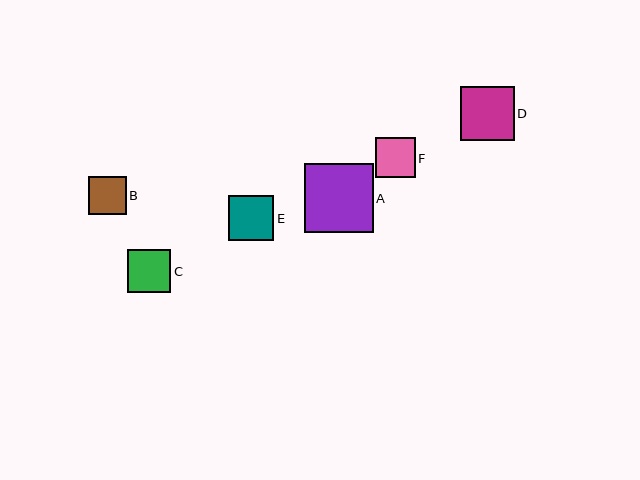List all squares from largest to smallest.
From largest to smallest: A, D, E, C, F, B.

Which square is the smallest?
Square B is the smallest with a size of approximately 38 pixels.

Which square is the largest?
Square A is the largest with a size of approximately 69 pixels.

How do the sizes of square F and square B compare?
Square F and square B are approximately the same size.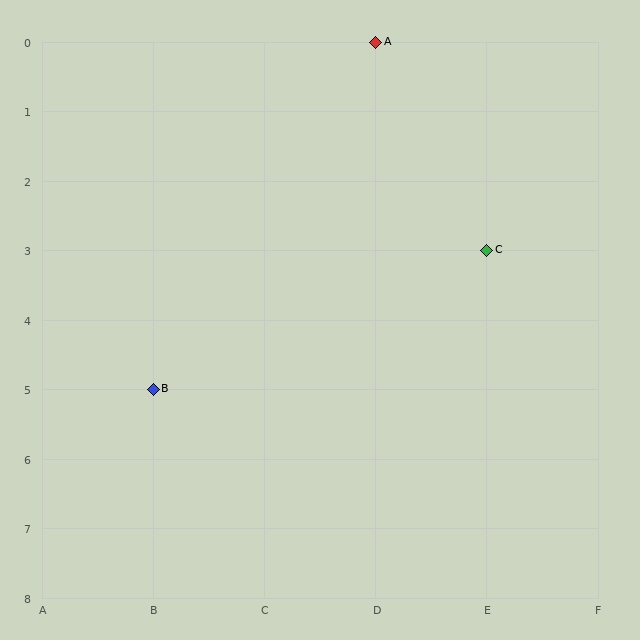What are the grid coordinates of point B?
Point B is at grid coordinates (B, 5).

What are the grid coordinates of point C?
Point C is at grid coordinates (E, 3).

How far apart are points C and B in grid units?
Points C and B are 3 columns and 2 rows apart (about 3.6 grid units diagonally).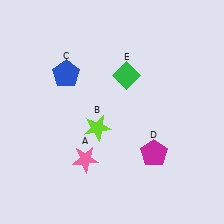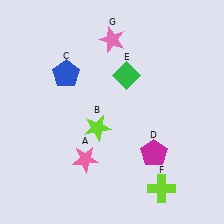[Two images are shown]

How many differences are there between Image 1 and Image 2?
There are 2 differences between the two images.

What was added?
A lime cross (F), a pink star (G) were added in Image 2.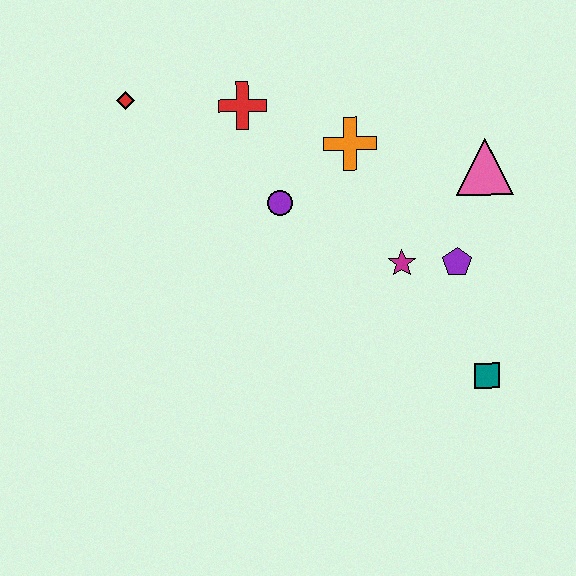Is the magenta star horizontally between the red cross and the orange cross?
No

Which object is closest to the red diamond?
The red cross is closest to the red diamond.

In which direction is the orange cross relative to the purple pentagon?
The orange cross is above the purple pentagon.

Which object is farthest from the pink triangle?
The red diamond is farthest from the pink triangle.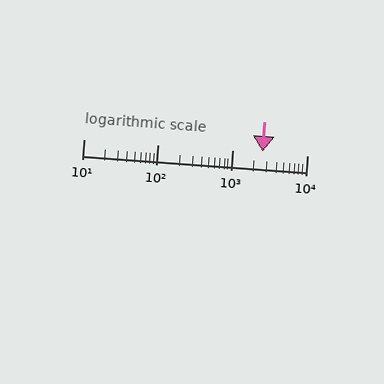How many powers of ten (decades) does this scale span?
The scale spans 3 decades, from 10 to 10000.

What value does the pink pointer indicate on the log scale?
The pointer indicates approximately 2500.